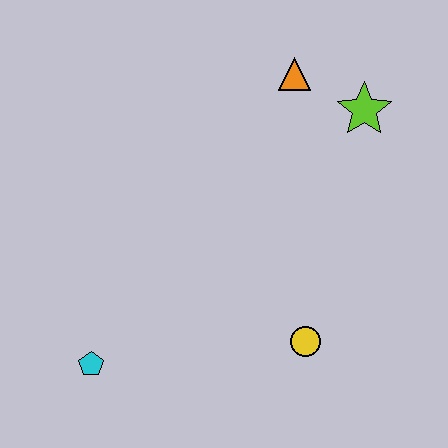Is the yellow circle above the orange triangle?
No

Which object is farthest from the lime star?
The cyan pentagon is farthest from the lime star.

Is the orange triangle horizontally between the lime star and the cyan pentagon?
Yes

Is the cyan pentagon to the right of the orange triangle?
No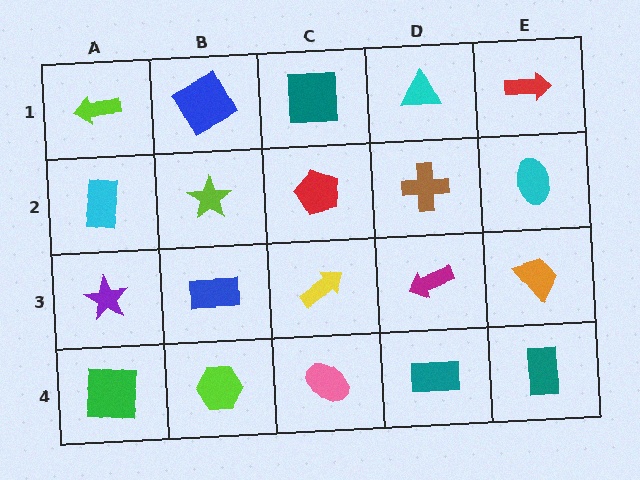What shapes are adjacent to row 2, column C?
A teal square (row 1, column C), a yellow arrow (row 3, column C), a lime star (row 2, column B), a brown cross (row 2, column D).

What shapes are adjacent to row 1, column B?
A lime star (row 2, column B), a lime arrow (row 1, column A), a teal square (row 1, column C).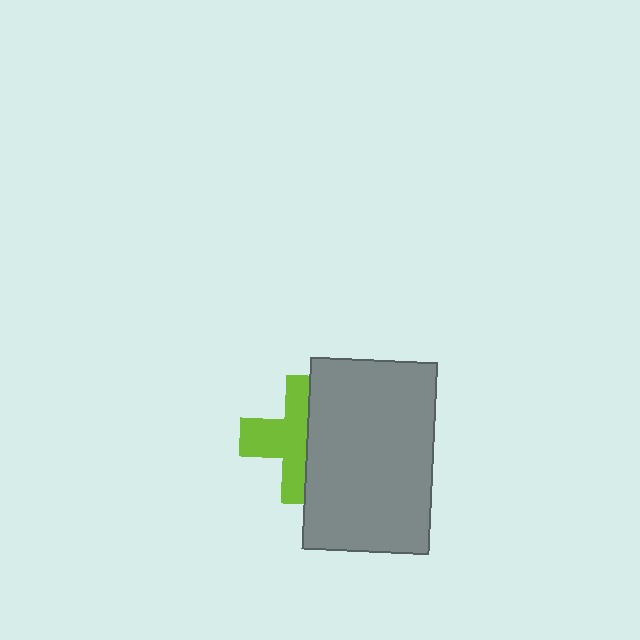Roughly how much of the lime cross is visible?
About half of it is visible (roughly 53%).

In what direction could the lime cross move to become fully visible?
The lime cross could move left. That would shift it out from behind the gray rectangle entirely.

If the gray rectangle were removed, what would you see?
You would see the complete lime cross.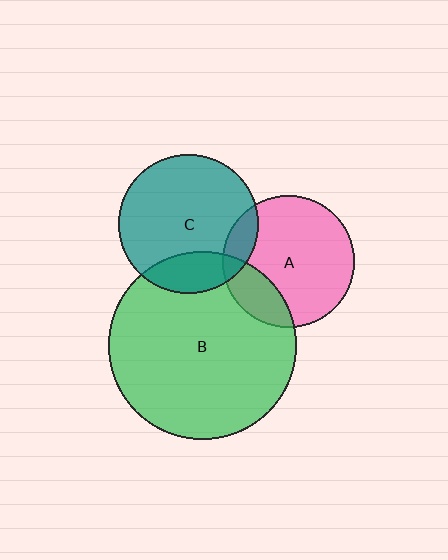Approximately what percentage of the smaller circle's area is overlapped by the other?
Approximately 20%.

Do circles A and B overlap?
Yes.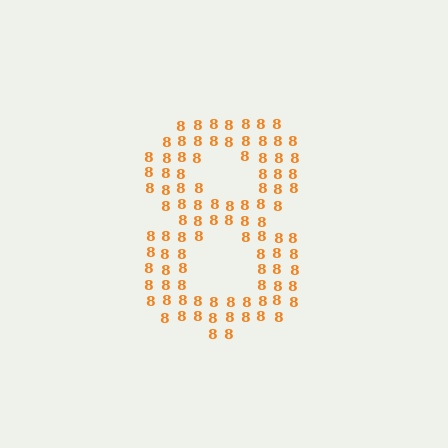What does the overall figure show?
The overall figure shows the digit 8.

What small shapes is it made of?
It is made of small digit 8's.